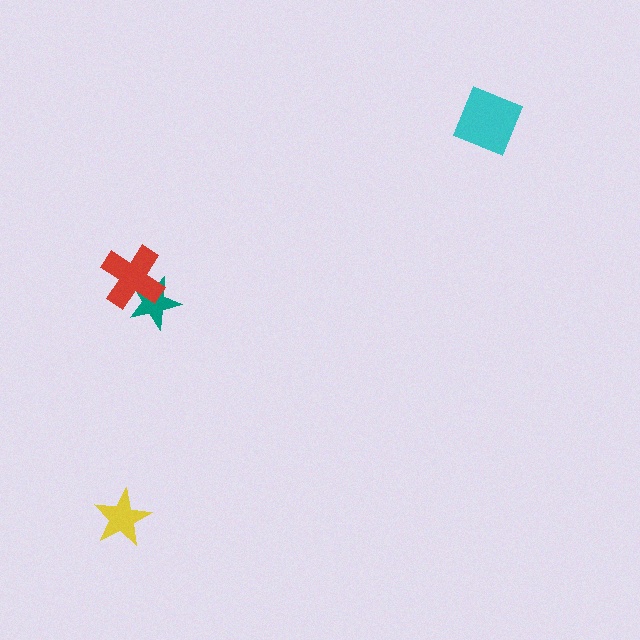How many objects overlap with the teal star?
1 object overlaps with the teal star.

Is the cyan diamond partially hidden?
No, no other shape covers it.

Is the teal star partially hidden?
Yes, it is partially covered by another shape.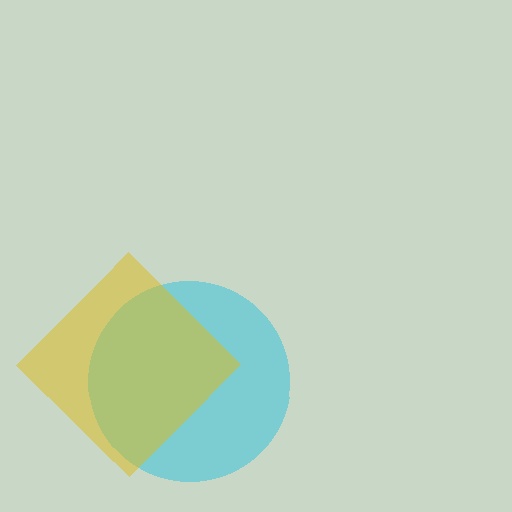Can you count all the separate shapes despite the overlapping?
Yes, there are 2 separate shapes.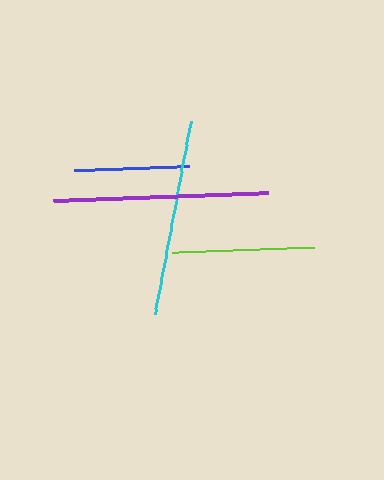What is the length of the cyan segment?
The cyan segment is approximately 197 pixels long.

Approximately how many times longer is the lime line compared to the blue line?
The lime line is approximately 1.2 times the length of the blue line.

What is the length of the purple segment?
The purple segment is approximately 215 pixels long.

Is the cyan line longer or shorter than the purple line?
The purple line is longer than the cyan line.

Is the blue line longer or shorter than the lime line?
The lime line is longer than the blue line.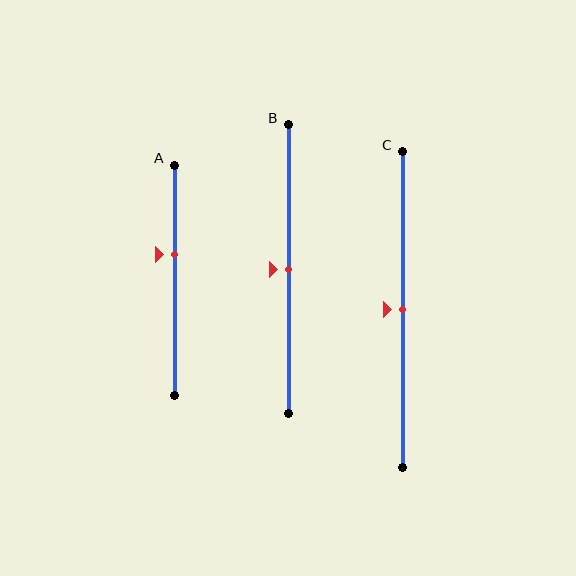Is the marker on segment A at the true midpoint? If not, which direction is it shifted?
No, the marker on segment A is shifted upward by about 11% of the segment length.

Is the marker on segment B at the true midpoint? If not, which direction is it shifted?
Yes, the marker on segment B is at the true midpoint.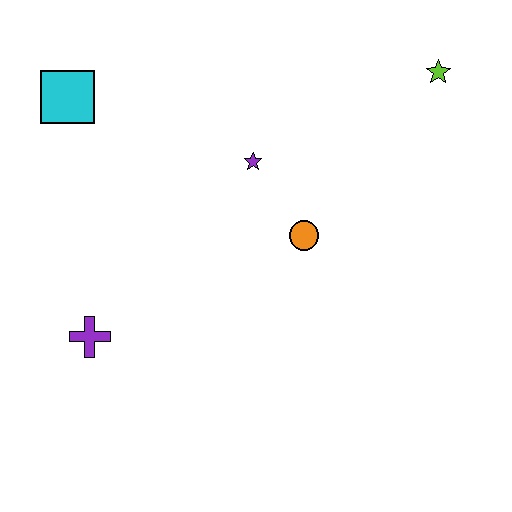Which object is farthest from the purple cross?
The lime star is farthest from the purple cross.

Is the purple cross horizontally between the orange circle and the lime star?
No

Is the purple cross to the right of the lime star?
No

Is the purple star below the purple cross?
No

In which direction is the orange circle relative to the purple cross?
The orange circle is to the right of the purple cross.